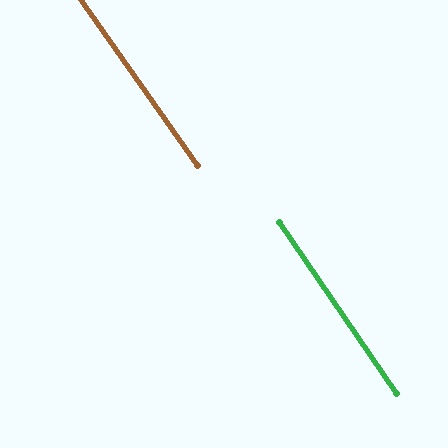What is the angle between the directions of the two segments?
Approximately 1 degree.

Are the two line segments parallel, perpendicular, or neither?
Parallel — their directions differ by only 0.5°.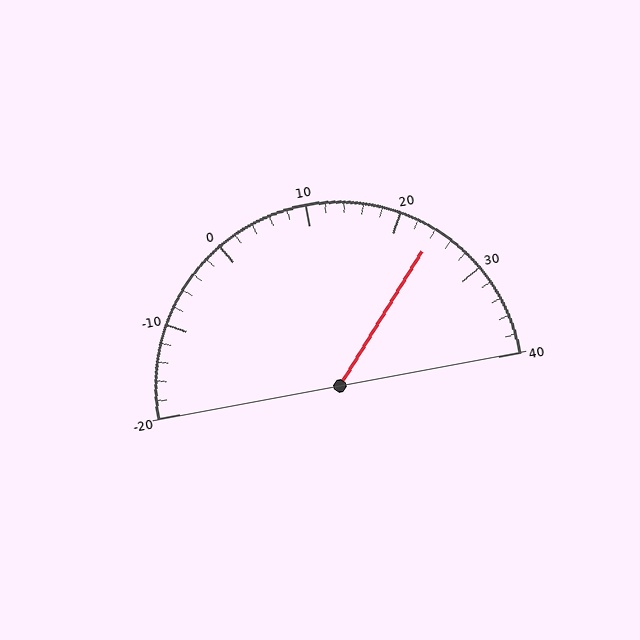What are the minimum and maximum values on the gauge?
The gauge ranges from -20 to 40.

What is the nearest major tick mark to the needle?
The nearest major tick mark is 20.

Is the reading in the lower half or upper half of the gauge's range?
The reading is in the upper half of the range (-20 to 40).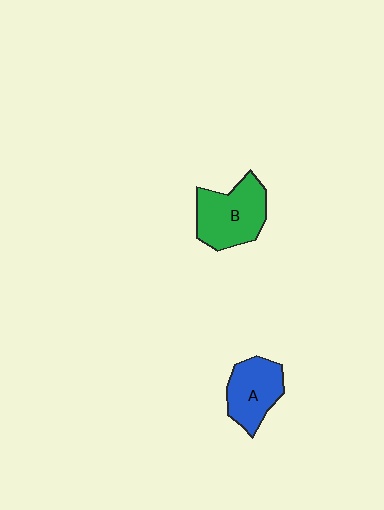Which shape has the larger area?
Shape B (green).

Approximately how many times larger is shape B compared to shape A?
Approximately 1.3 times.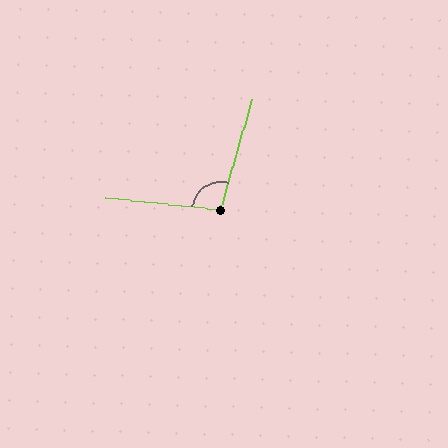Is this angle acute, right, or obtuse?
It is obtuse.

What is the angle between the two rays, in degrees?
Approximately 99 degrees.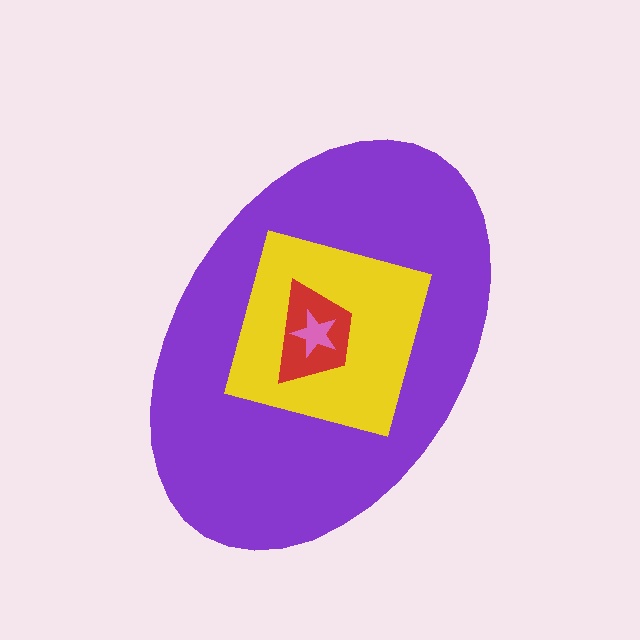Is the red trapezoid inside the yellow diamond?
Yes.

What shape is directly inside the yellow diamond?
The red trapezoid.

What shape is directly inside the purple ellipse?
The yellow diamond.